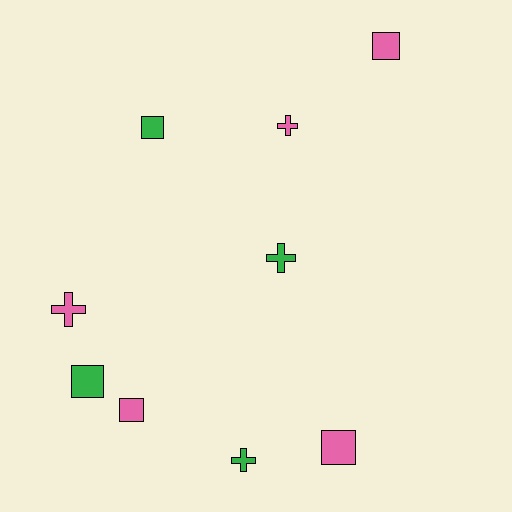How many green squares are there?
There are 2 green squares.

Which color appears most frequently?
Pink, with 5 objects.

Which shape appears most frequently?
Square, with 5 objects.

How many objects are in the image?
There are 9 objects.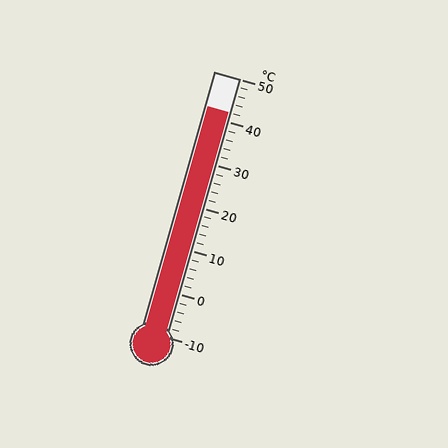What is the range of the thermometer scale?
The thermometer scale ranges from -10°C to 50°C.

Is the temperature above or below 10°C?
The temperature is above 10°C.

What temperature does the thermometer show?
The thermometer shows approximately 42°C.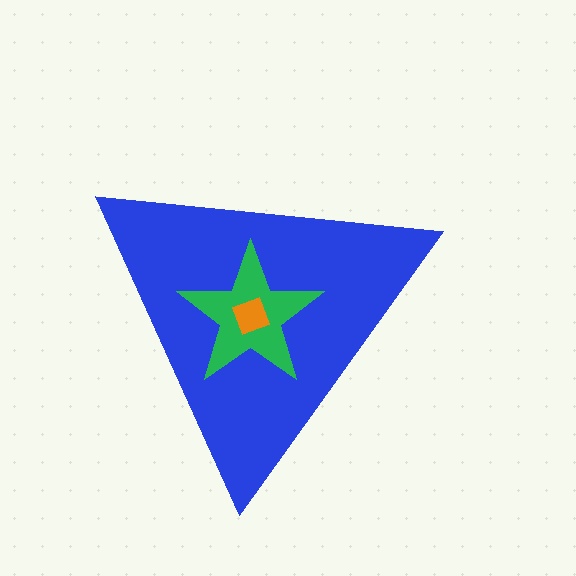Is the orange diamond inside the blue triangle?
Yes.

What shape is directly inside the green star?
The orange diamond.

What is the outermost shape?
The blue triangle.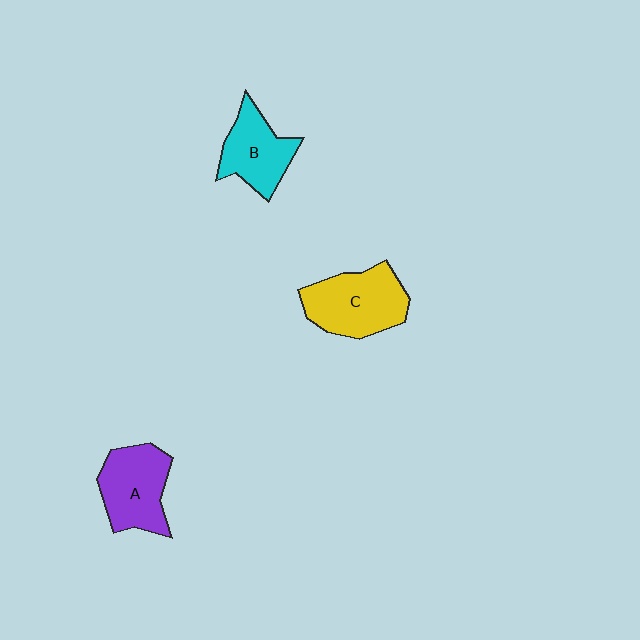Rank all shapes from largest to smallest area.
From largest to smallest: C (yellow), A (purple), B (cyan).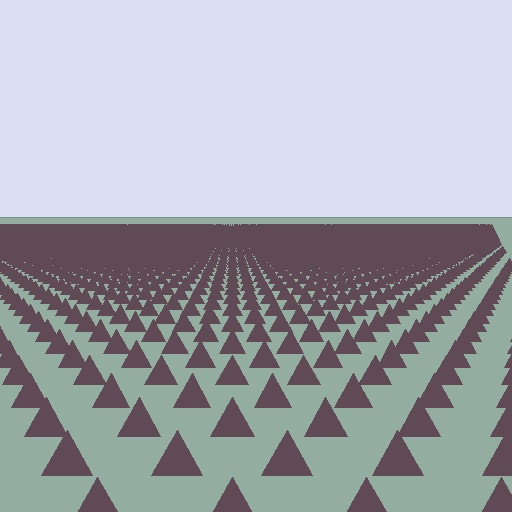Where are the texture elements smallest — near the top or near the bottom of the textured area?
Near the top.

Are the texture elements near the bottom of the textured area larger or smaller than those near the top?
Larger. Near the bottom, elements are closer to the viewer and appear at a bigger on-screen size.